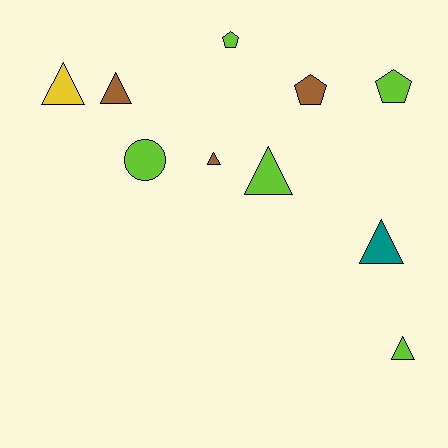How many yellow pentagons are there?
There are no yellow pentagons.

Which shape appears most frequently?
Triangle, with 6 objects.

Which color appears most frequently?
Lime, with 5 objects.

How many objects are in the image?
There are 10 objects.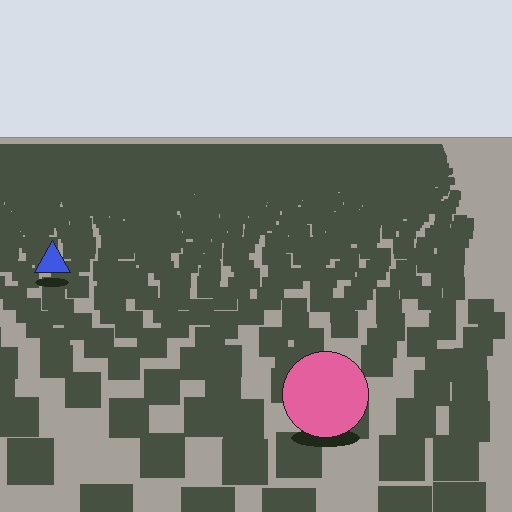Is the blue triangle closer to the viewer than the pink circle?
No. The pink circle is closer — you can tell from the texture gradient: the ground texture is coarser near it.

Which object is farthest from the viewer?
The blue triangle is farthest from the viewer. It appears smaller and the ground texture around it is denser.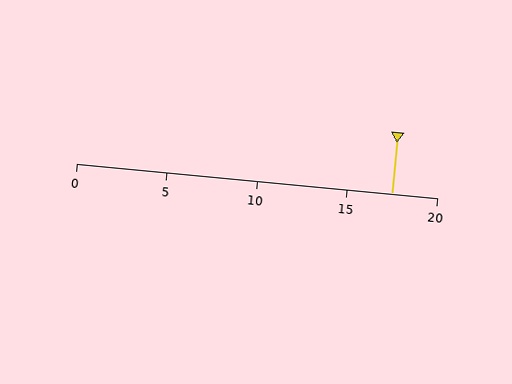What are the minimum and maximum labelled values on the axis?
The axis runs from 0 to 20.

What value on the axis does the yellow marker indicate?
The marker indicates approximately 17.5.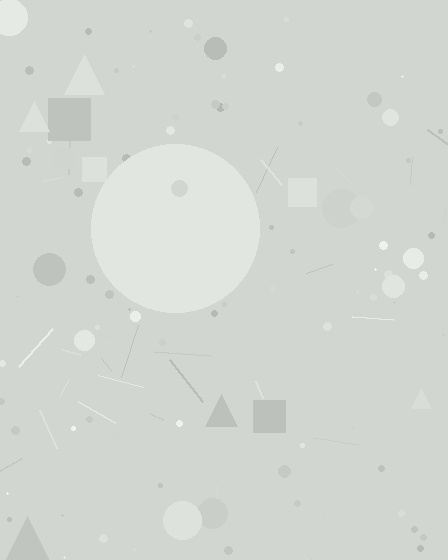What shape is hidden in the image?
A circle is hidden in the image.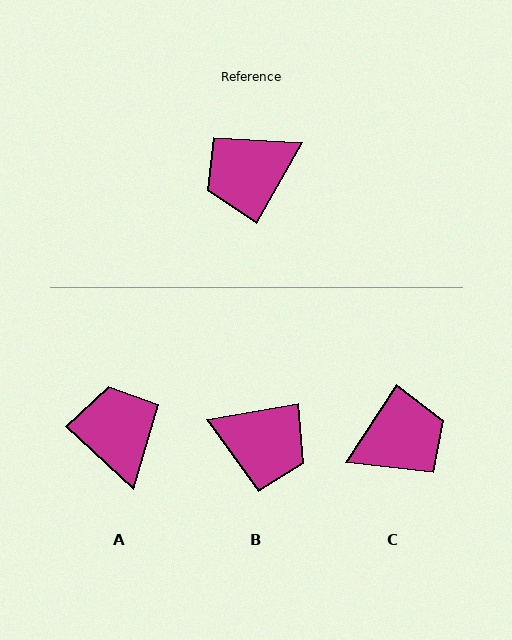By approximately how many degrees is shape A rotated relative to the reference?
Approximately 104 degrees clockwise.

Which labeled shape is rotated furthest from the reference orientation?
C, about 176 degrees away.